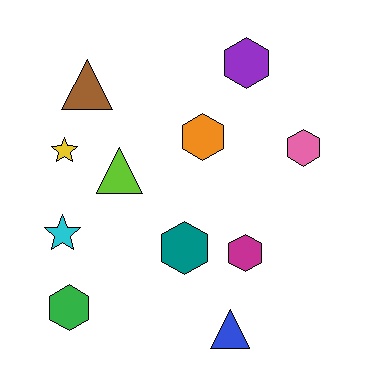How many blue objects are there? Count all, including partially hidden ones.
There is 1 blue object.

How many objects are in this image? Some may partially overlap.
There are 11 objects.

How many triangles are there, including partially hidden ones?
There are 3 triangles.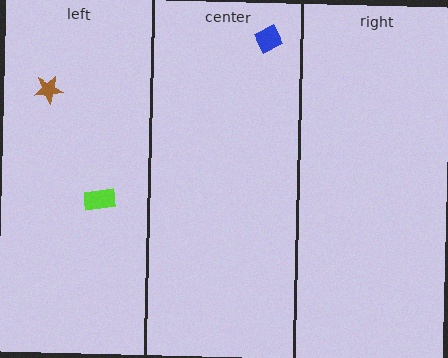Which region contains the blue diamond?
The center region.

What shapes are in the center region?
The blue diamond.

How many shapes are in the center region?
1.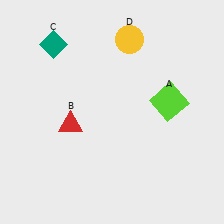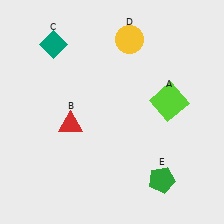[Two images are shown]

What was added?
A green pentagon (E) was added in Image 2.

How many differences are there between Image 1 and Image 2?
There is 1 difference between the two images.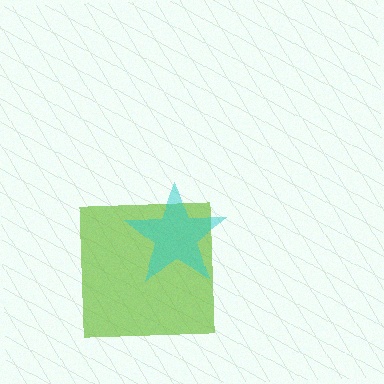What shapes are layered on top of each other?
The layered shapes are: a lime square, a cyan star.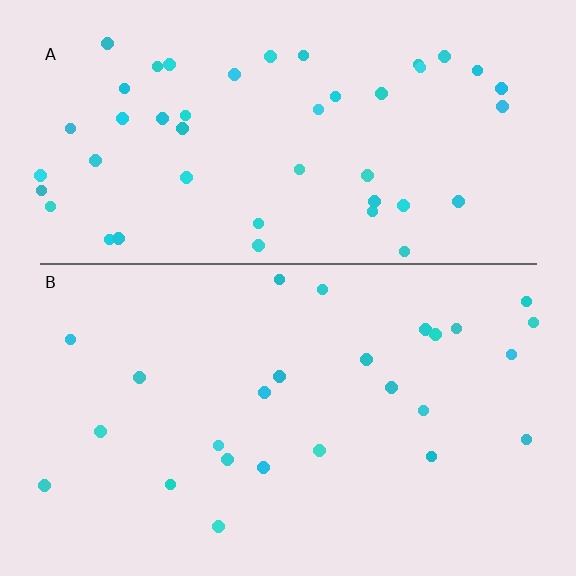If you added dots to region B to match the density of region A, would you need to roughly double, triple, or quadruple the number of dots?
Approximately double.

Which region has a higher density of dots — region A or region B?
A (the top).